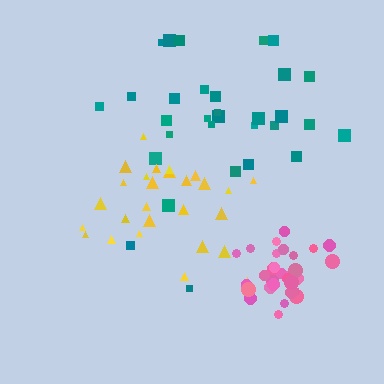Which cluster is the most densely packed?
Pink.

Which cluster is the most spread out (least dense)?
Teal.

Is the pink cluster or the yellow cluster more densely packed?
Pink.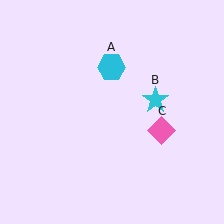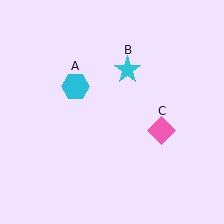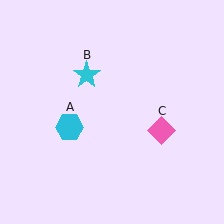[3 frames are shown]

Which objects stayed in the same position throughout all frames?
Pink diamond (object C) remained stationary.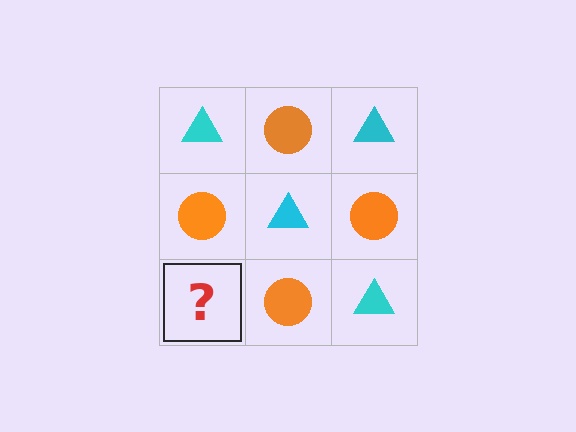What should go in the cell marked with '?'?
The missing cell should contain a cyan triangle.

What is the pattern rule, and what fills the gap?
The rule is that it alternates cyan triangle and orange circle in a checkerboard pattern. The gap should be filled with a cyan triangle.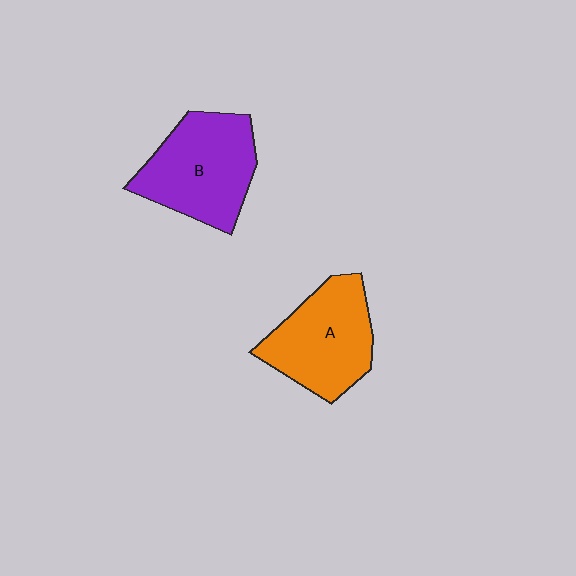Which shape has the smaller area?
Shape A (orange).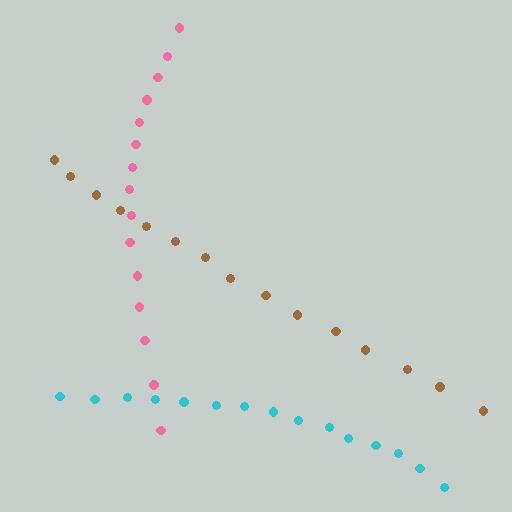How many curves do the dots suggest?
There are 3 distinct paths.